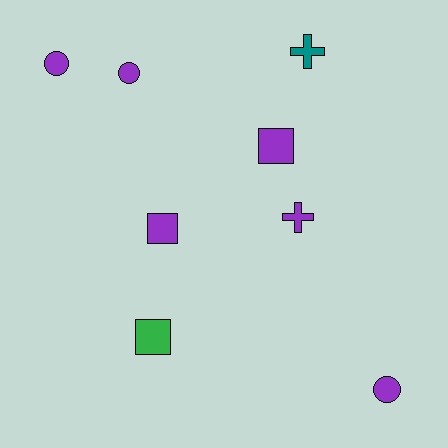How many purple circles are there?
There are 3 purple circles.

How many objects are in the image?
There are 8 objects.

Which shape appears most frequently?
Circle, with 3 objects.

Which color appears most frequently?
Purple, with 6 objects.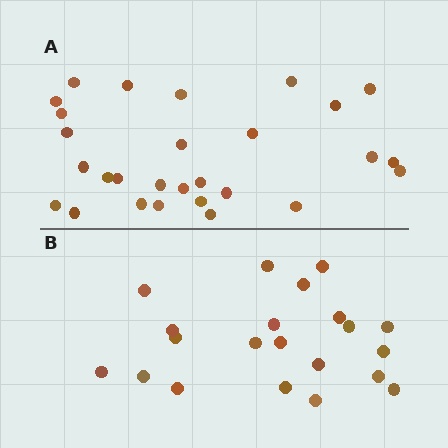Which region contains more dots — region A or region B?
Region A (the top region) has more dots.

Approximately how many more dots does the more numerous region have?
Region A has roughly 8 or so more dots than region B.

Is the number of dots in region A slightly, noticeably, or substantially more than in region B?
Region A has noticeably more, but not dramatically so. The ratio is roughly 1.3 to 1.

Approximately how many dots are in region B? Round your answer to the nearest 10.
About 20 dots. (The exact count is 21, which rounds to 20.)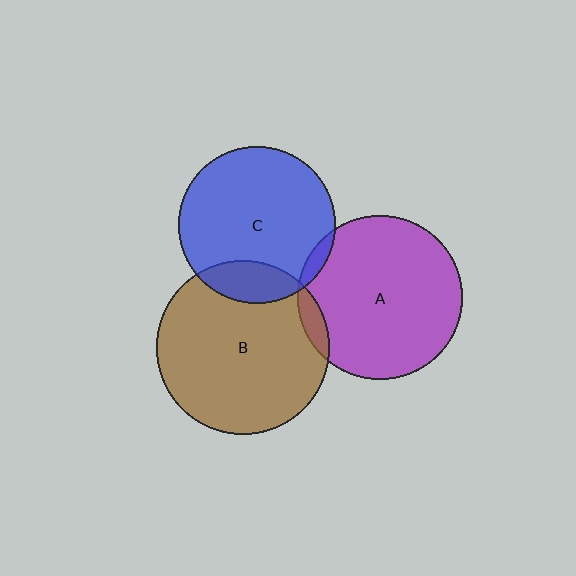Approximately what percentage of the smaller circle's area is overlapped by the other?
Approximately 15%.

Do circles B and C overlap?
Yes.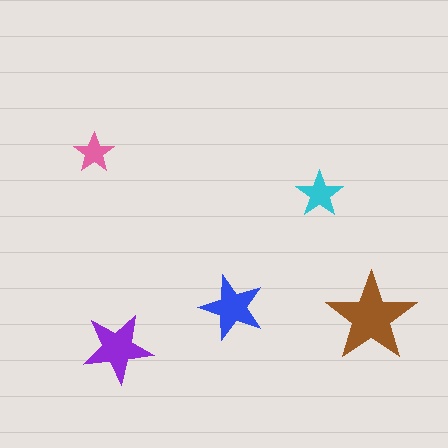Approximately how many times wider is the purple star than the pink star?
About 1.5 times wider.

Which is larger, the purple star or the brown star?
The brown one.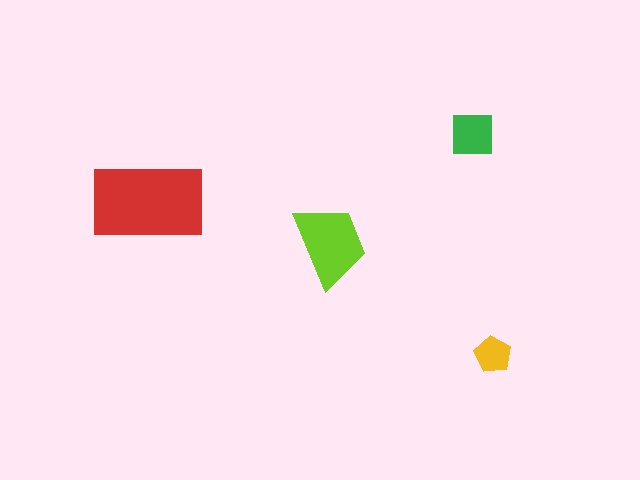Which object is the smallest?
The yellow pentagon.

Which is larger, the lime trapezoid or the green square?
The lime trapezoid.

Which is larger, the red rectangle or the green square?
The red rectangle.